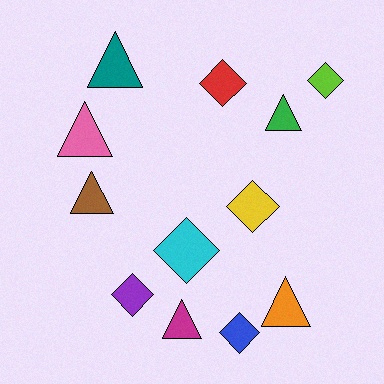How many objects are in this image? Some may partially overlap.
There are 12 objects.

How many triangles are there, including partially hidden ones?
There are 6 triangles.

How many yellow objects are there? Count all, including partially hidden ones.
There is 1 yellow object.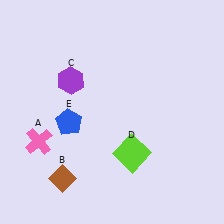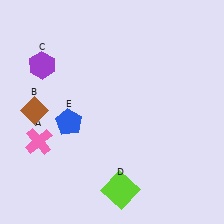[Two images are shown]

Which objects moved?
The objects that moved are: the brown diamond (B), the purple hexagon (C), the lime square (D).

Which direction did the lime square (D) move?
The lime square (D) moved down.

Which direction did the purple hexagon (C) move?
The purple hexagon (C) moved left.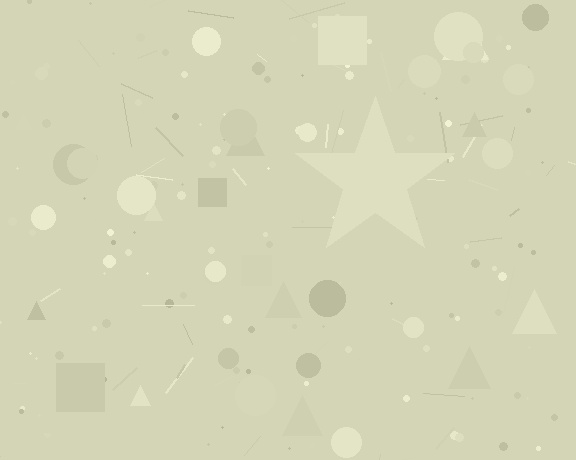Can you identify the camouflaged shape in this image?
The camouflaged shape is a star.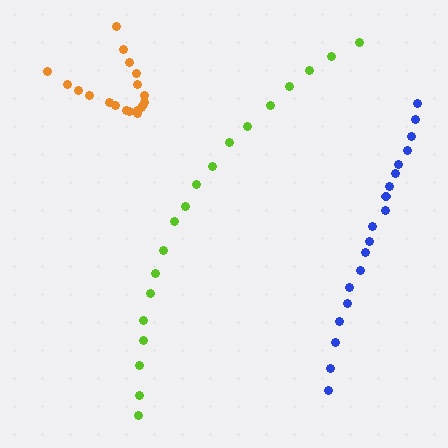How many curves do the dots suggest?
There are 3 distinct paths.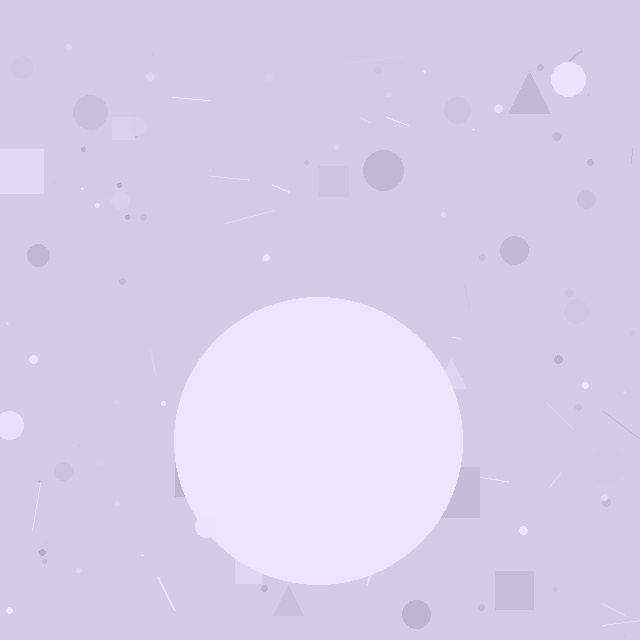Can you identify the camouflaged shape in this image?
The camouflaged shape is a circle.